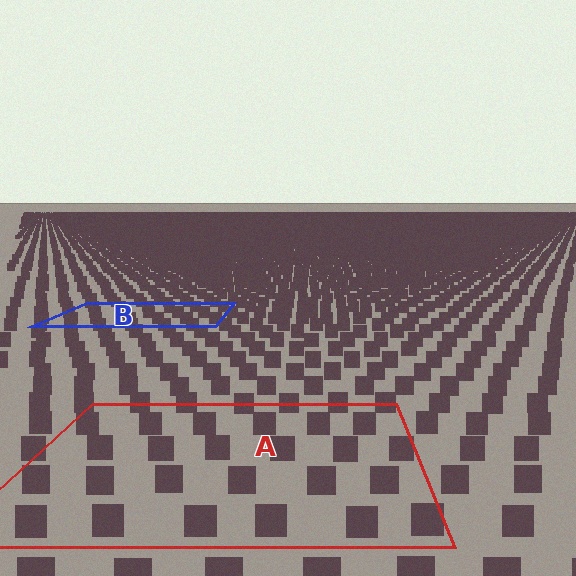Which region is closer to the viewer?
Region A is closer. The texture elements there are larger and more spread out.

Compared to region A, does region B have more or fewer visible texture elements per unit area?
Region B has more texture elements per unit area — they are packed more densely because it is farther away.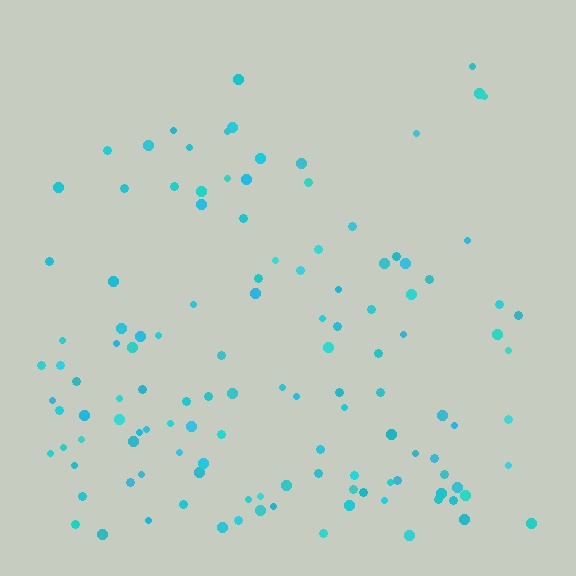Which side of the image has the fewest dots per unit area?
The top.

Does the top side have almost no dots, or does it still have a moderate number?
Still a moderate number, just noticeably fewer than the bottom.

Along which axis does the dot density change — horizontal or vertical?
Vertical.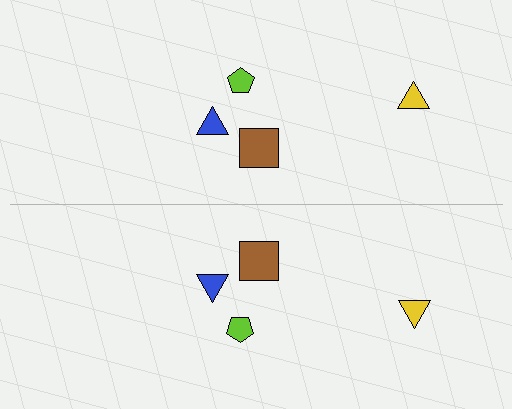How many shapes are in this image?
There are 8 shapes in this image.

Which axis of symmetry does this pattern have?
The pattern has a horizontal axis of symmetry running through the center of the image.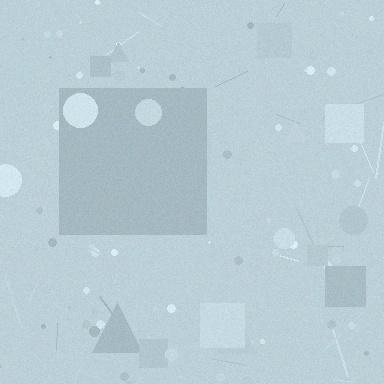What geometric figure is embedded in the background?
A square is embedded in the background.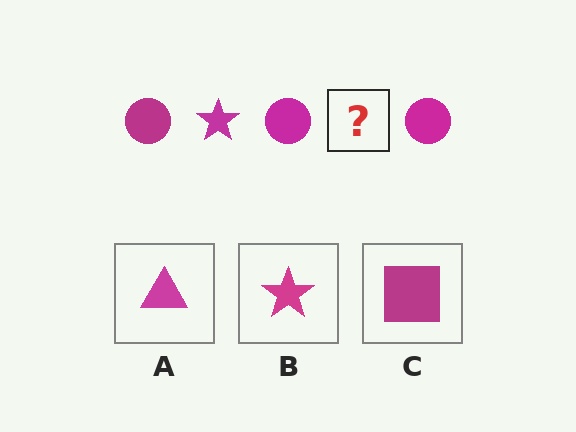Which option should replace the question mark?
Option B.